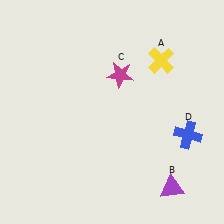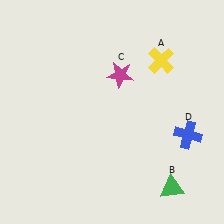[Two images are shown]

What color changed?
The triangle (B) changed from purple in Image 1 to green in Image 2.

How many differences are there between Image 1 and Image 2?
There is 1 difference between the two images.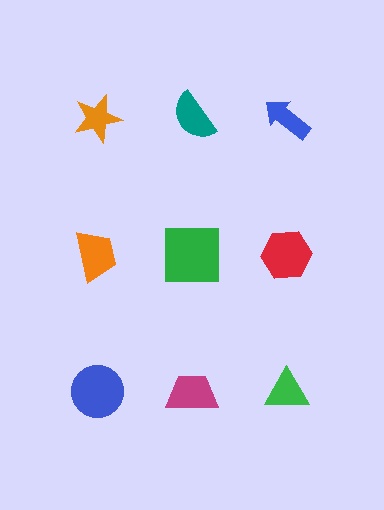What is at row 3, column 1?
A blue circle.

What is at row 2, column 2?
A green square.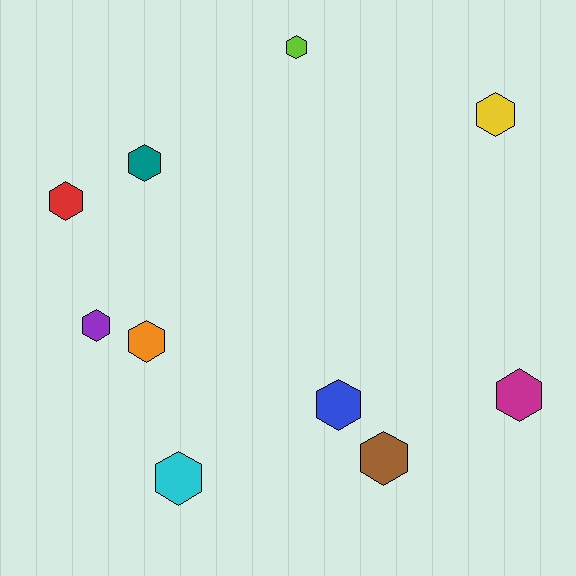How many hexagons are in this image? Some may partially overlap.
There are 10 hexagons.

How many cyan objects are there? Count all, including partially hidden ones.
There is 1 cyan object.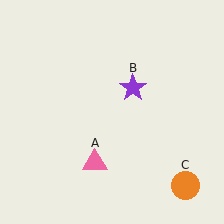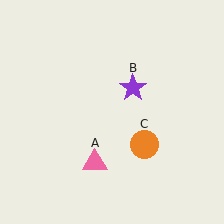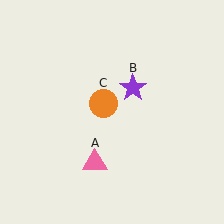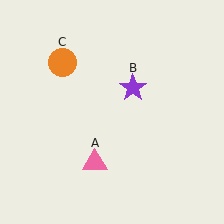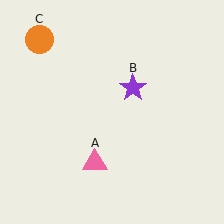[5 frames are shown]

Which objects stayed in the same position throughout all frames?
Pink triangle (object A) and purple star (object B) remained stationary.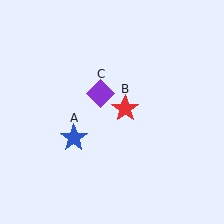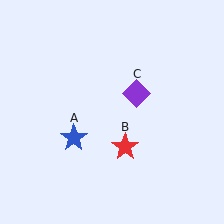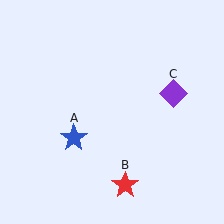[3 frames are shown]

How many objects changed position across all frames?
2 objects changed position: red star (object B), purple diamond (object C).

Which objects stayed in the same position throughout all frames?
Blue star (object A) remained stationary.